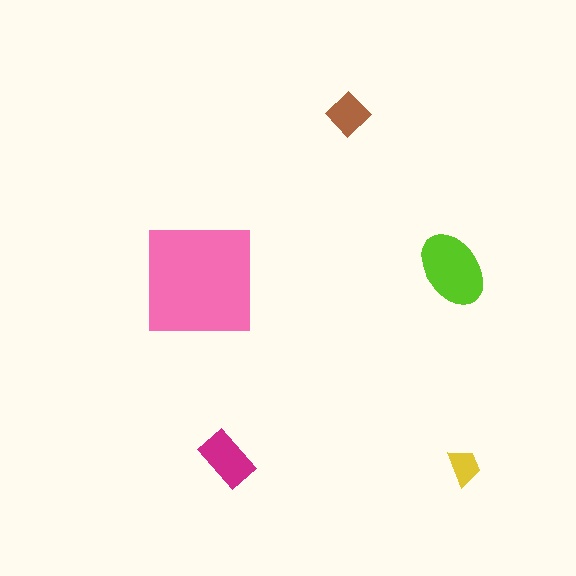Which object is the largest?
The pink square.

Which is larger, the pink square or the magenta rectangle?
The pink square.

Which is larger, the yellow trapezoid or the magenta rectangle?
The magenta rectangle.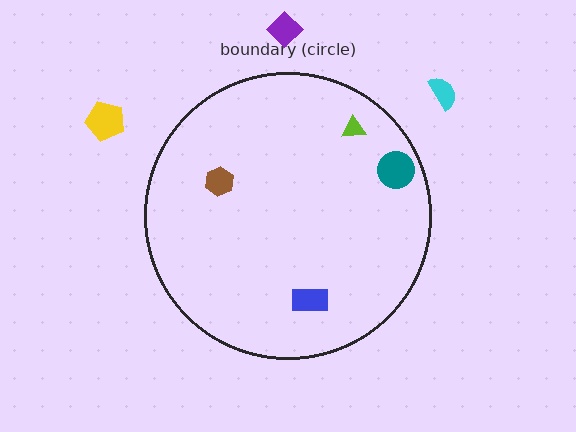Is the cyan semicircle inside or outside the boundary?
Outside.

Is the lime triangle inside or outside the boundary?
Inside.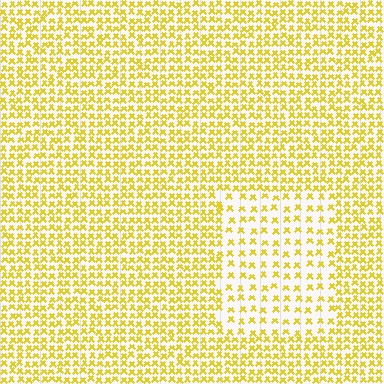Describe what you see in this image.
The image contains small yellow elements arranged at two different densities. A rectangle-shaped region is visible where the elements are less densely packed than the surrounding area.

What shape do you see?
I see a rectangle.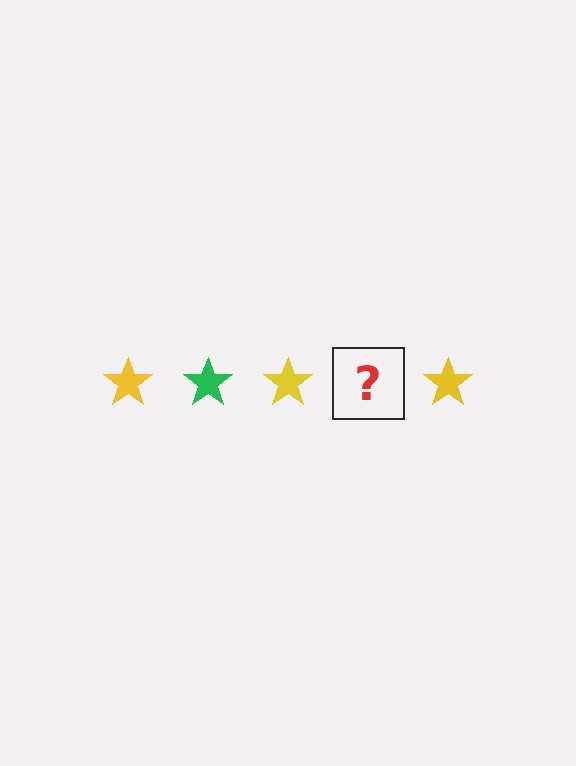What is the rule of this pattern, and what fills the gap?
The rule is that the pattern cycles through yellow, green stars. The gap should be filled with a green star.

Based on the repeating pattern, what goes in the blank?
The blank should be a green star.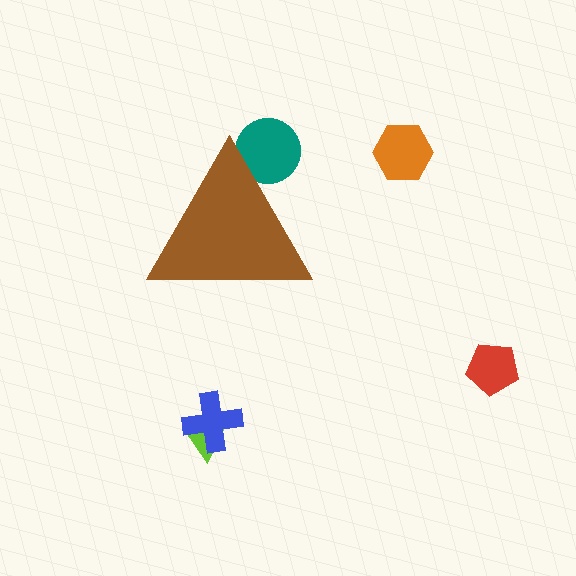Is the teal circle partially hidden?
Yes, the teal circle is partially hidden behind the brown triangle.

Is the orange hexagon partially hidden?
No, the orange hexagon is fully visible.